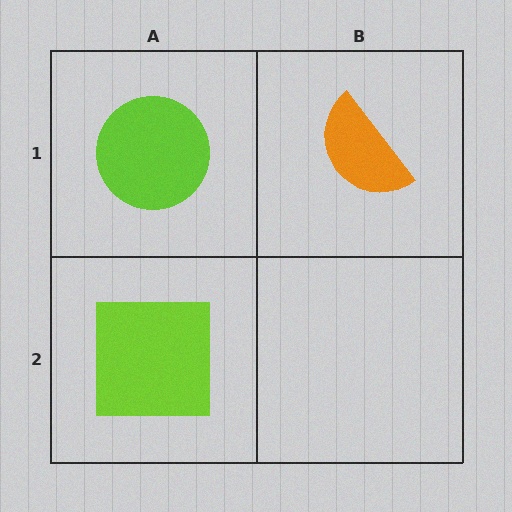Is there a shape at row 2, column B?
No, that cell is empty.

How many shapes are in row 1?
2 shapes.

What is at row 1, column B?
An orange semicircle.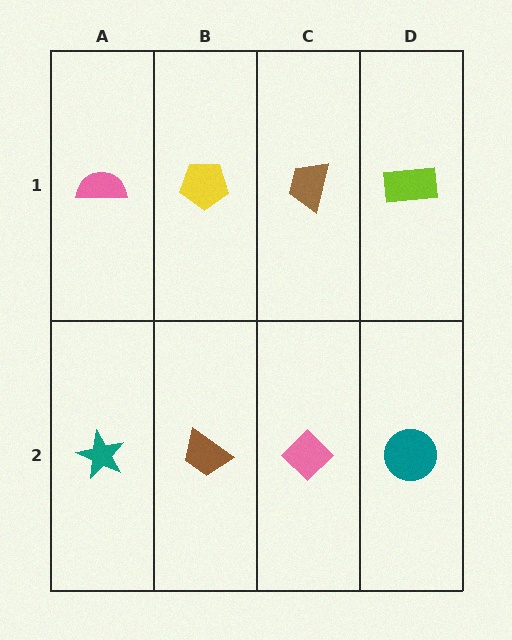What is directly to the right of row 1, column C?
A lime rectangle.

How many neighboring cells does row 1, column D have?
2.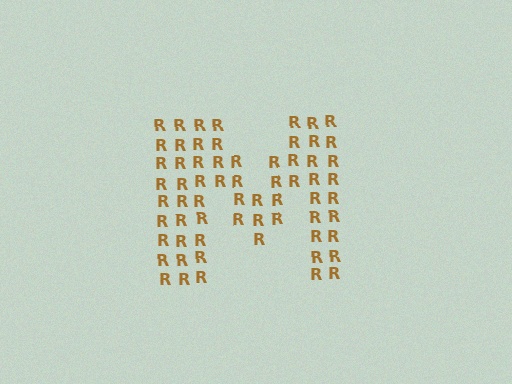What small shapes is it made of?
It is made of small letter R's.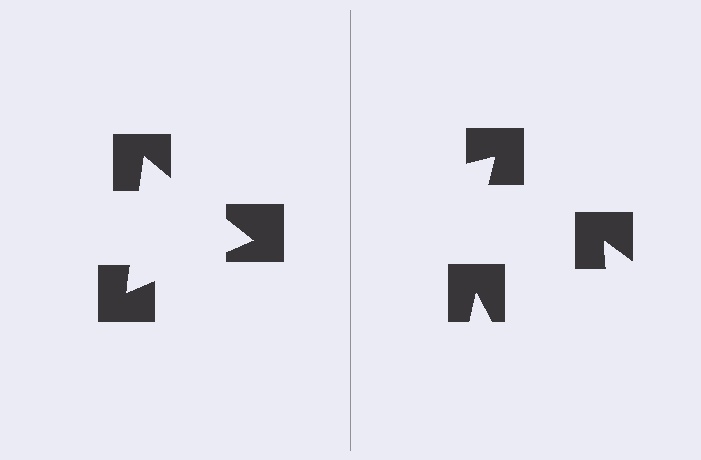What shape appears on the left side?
An illusory triangle.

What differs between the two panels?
The notched squares are positioned identically on both sides; only the wedge orientations differ. On the left they align to a triangle; on the right they are misaligned.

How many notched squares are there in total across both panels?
6 — 3 on each side.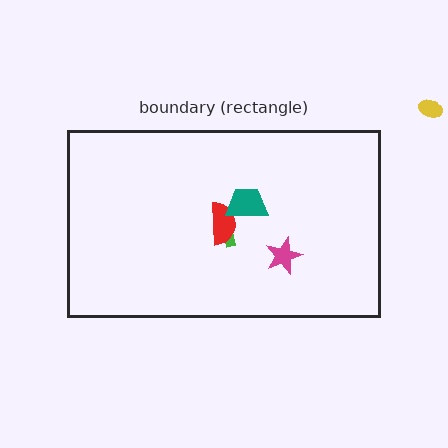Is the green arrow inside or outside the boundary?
Inside.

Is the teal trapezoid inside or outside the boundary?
Inside.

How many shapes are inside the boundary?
4 inside, 1 outside.